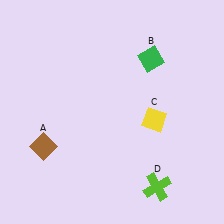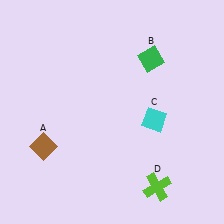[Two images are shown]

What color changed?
The diamond (C) changed from yellow in Image 1 to cyan in Image 2.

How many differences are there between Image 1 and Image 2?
There is 1 difference between the two images.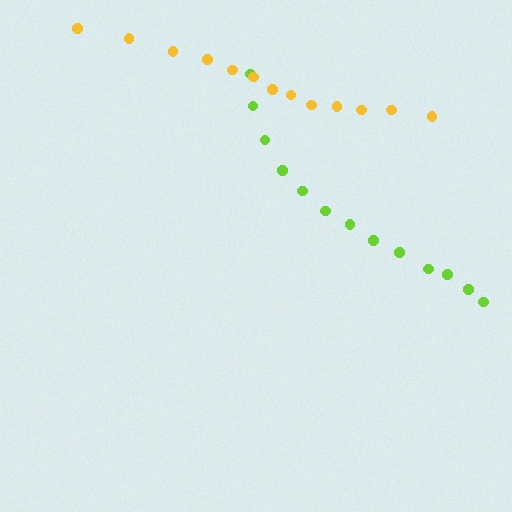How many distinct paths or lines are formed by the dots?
There are 2 distinct paths.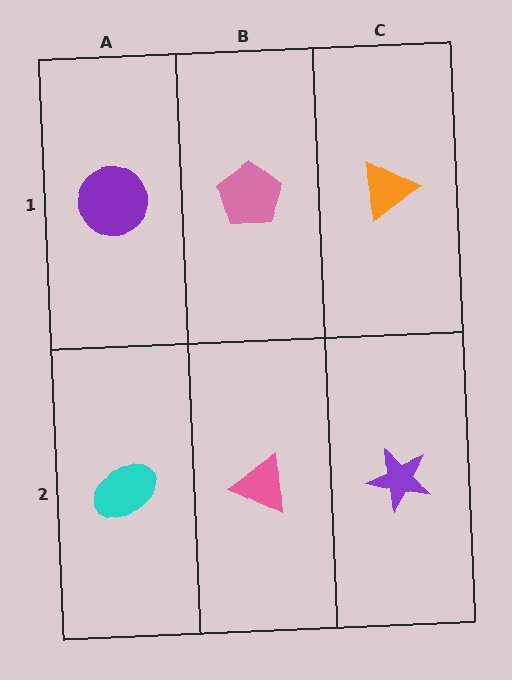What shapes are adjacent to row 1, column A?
A cyan ellipse (row 2, column A), a pink pentagon (row 1, column B).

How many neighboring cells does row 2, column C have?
2.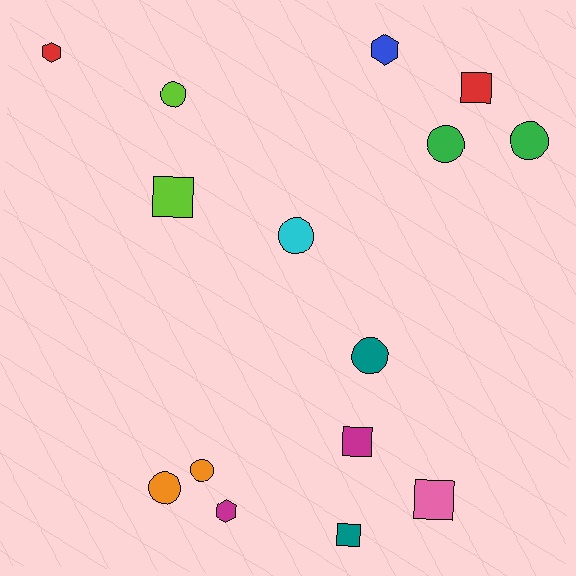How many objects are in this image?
There are 15 objects.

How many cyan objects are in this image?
There is 1 cyan object.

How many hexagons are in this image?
There are 3 hexagons.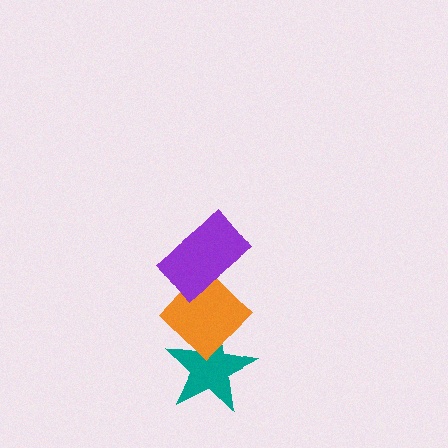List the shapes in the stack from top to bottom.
From top to bottom: the purple rectangle, the orange diamond, the teal star.